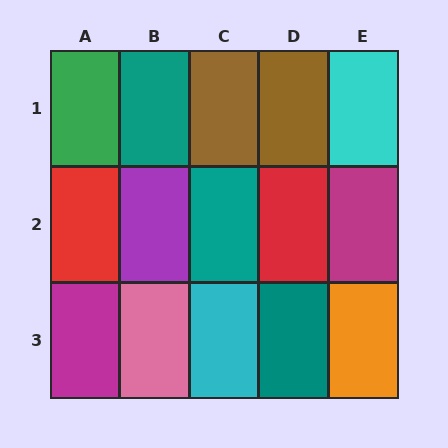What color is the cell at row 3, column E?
Orange.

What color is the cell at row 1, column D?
Brown.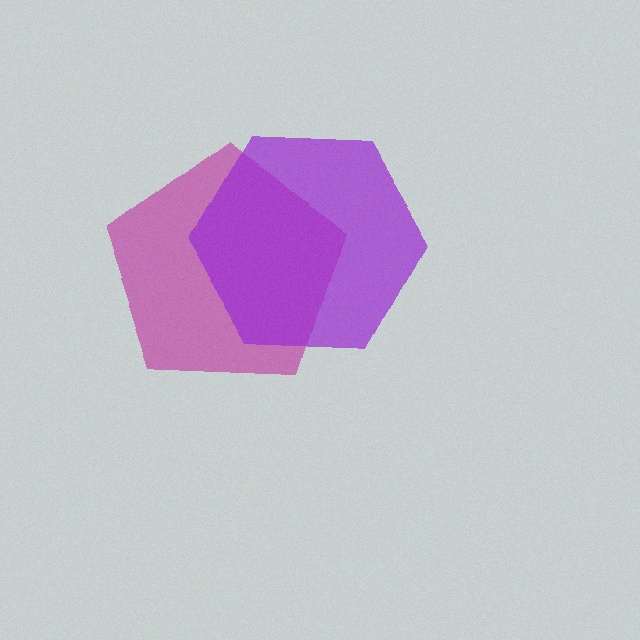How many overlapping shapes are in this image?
There are 2 overlapping shapes in the image.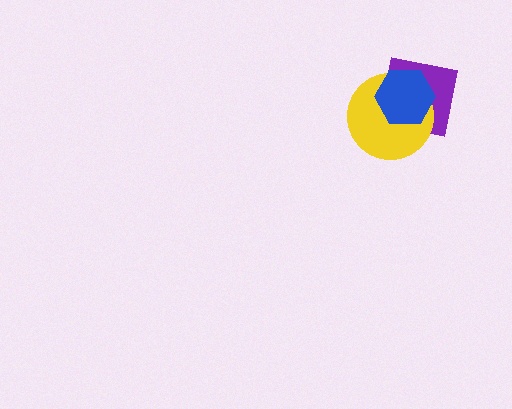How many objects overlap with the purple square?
2 objects overlap with the purple square.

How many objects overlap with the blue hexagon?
2 objects overlap with the blue hexagon.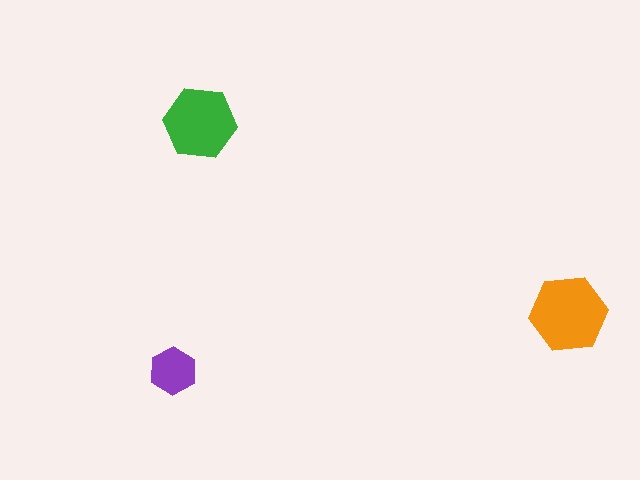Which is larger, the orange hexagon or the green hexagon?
The orange one.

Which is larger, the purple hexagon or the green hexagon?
The green one.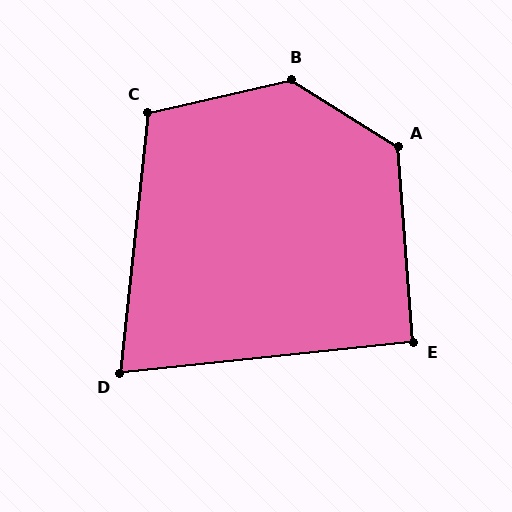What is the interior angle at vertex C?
Approximately 109 degrees (obtuse).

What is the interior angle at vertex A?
Approximately 126 degrees (obtuse).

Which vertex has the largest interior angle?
B, at approximately 135 degrees.